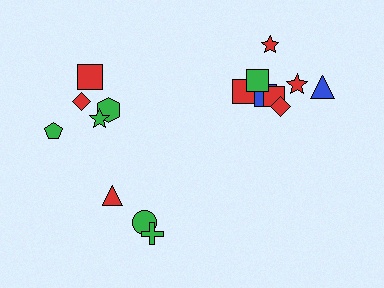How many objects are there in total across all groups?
There are 17 objects.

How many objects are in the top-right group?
There are 8 objects.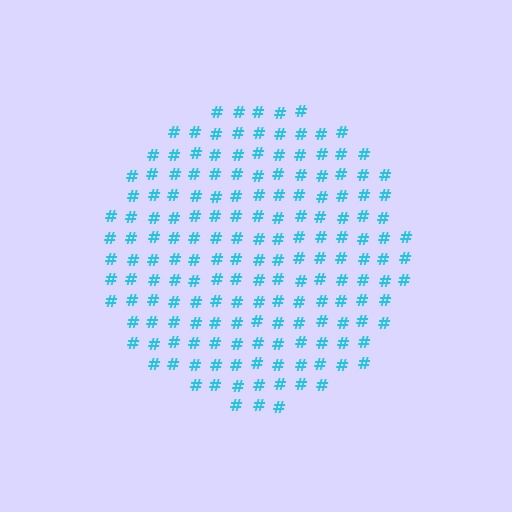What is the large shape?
The large shape is a circle.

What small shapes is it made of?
It is made of small hash symbols.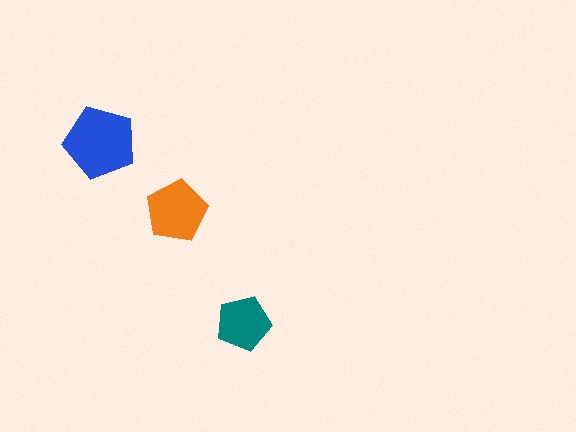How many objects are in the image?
There are 3 objects in the image.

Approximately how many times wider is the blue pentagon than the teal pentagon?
About 1.5 times wider.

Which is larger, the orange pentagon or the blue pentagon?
The blue one.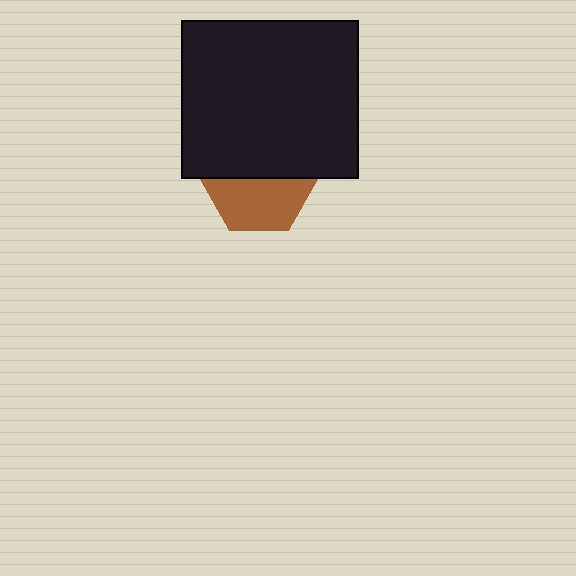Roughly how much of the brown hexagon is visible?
About half of it is visible (roughly 50%).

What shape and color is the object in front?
The object in front is a black rectangle.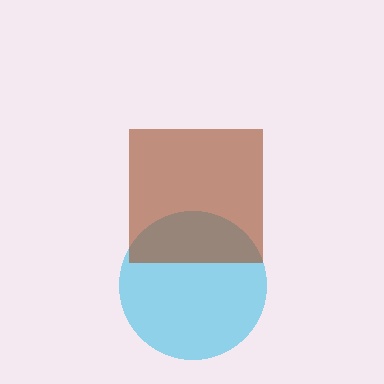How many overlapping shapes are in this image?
There are 2 overlapping shapes in the image.